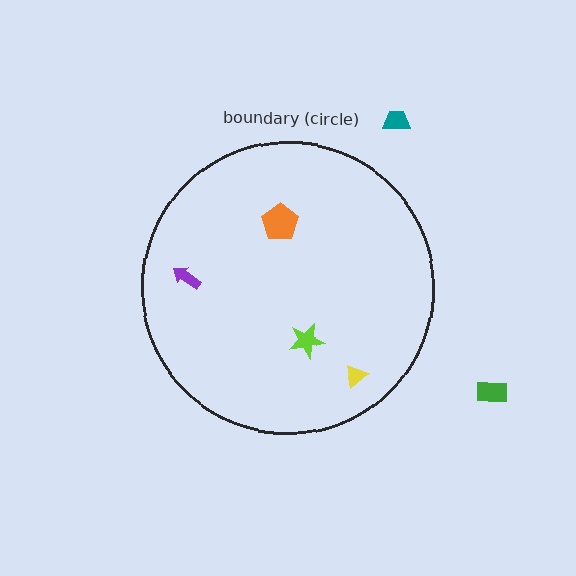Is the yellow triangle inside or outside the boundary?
Inside.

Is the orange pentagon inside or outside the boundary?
Inside.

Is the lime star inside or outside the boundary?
Inside.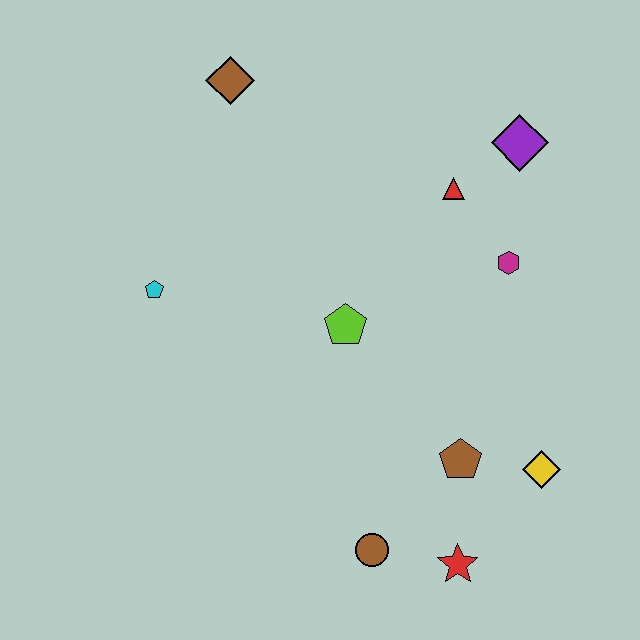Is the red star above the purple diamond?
No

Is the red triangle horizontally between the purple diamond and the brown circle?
Yes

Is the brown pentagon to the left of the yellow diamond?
Yes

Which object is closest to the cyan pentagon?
The lime pentagon is closest to the cyan pentagon.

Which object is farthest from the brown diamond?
The red star is farthest from the brown diamond.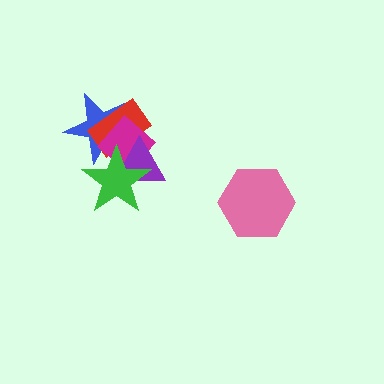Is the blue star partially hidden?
Yes, it is partially covered by another shape.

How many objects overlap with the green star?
4 objects overlap with the green star.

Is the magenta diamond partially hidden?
Yes, it is partially covered by another shape.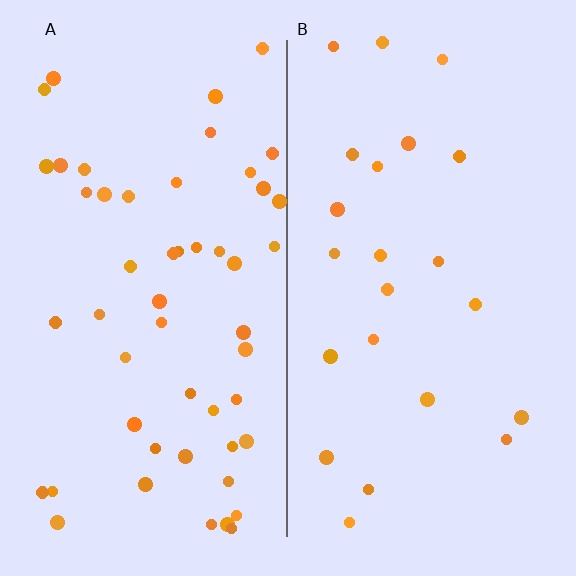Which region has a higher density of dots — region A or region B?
A (the left).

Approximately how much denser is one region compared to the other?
Approximately 2.3× — region A over region B.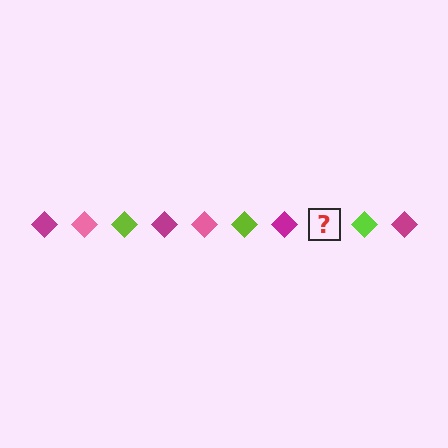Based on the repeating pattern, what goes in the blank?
The blank should be a pink diamond.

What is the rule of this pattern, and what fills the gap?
The rule is that the pattern cycles through magenta, pink, lime diamonds. The gap should be filled with a pink diamond.